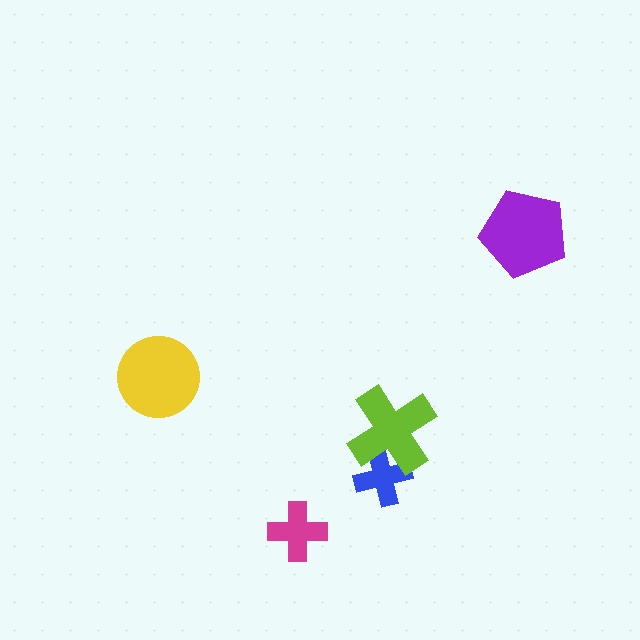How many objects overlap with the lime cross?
1 object overlaps with the lime cross.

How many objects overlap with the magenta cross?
0 objects overlap with the magenta cross.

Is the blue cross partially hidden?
Yes, it is partially covered by another shape.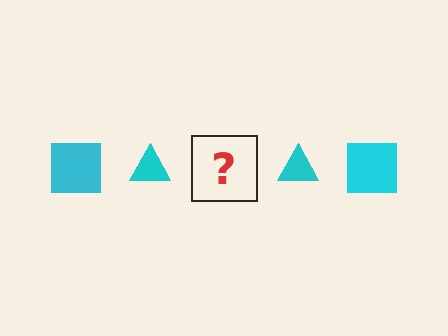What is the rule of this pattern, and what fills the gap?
The rule is that the pattern cycles through square, triangle shapes in cyan. The gap should be filled with a cyan square.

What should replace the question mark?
The question mark should be replaced with a cyan square.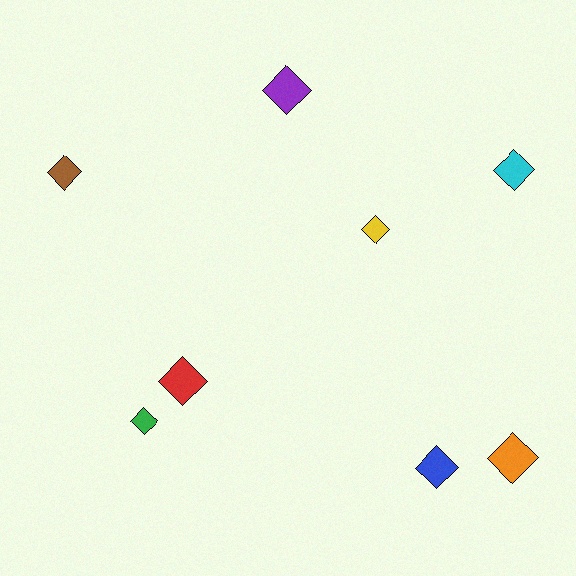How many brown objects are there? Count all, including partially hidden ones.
There is 1 brown object.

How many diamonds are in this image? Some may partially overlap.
There are 8 diamonds.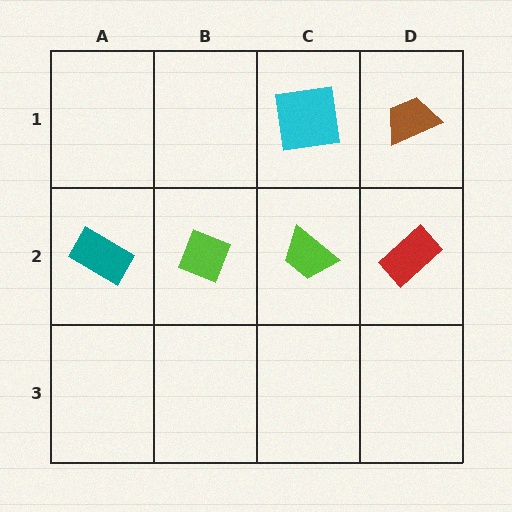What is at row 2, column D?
A red rectangle.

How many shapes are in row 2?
4 shapes.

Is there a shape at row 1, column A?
No, that cell is empty.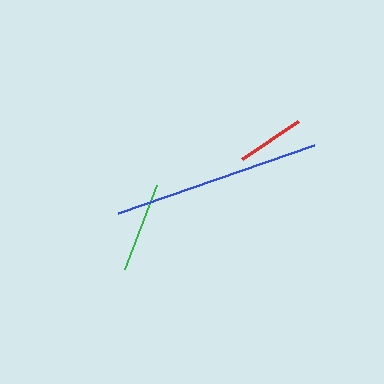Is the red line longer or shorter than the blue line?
The blue line is longer than the red line.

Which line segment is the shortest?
The red line is the shortest at approximately 68 pixels.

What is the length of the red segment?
The red segment is approximately 68 pixels long.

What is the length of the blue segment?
The blue segment is approximately 207 pixels long.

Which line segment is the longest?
The blue line is the longest at approximately 207 pixels.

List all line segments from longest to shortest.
From longest to shortest: blue, green, red.